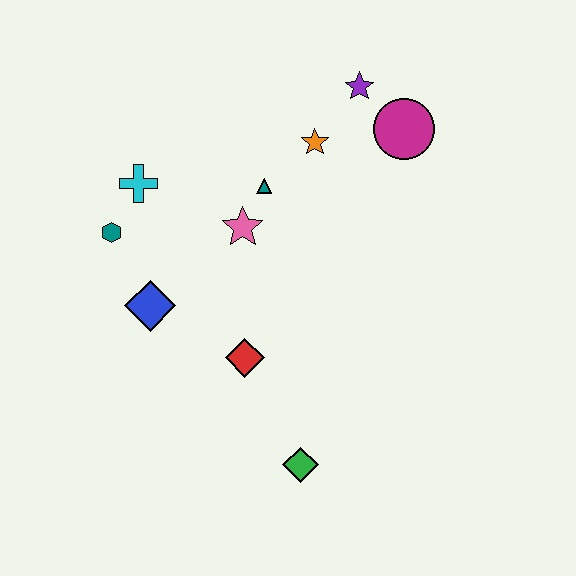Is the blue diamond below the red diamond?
No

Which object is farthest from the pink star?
The green diamond is farthest from the pink star.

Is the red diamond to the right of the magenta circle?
No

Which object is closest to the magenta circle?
The purple star is closest to the magenta circle.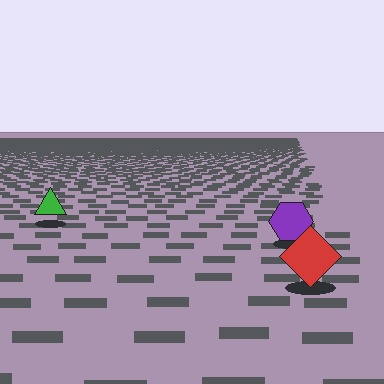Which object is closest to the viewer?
The red diamond is closest. The texture marks near it are larger and more spread out.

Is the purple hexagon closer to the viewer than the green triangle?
Yes. The purple hexagon is closer — you can tell from the texture gradient: the ground texture is coarser near it.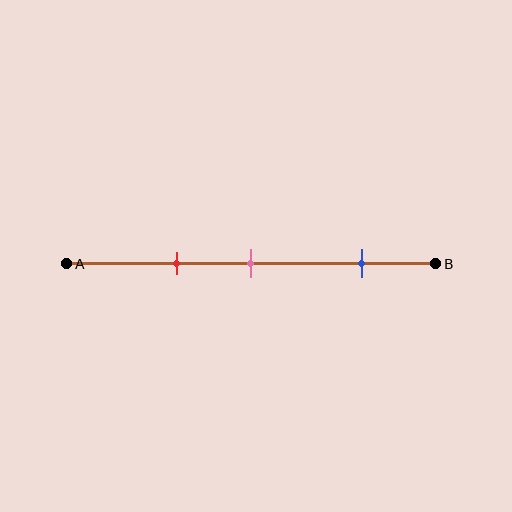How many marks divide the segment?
There are 3 marks dividing the segment.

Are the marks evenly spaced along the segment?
No, the marks are not evenly spaced.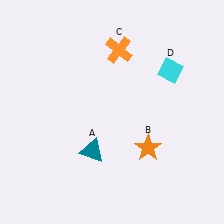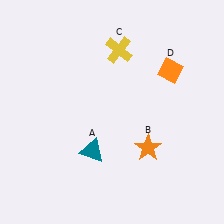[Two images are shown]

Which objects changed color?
C changed from orange to yellow. D changed from cyan to orange.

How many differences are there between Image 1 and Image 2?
There are 2 differences between the two images.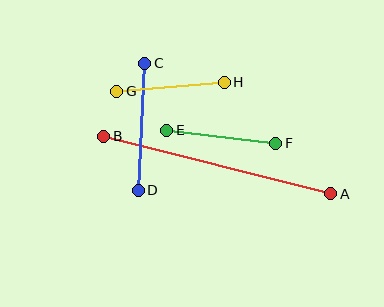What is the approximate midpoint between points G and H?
The midpoint is at approximately (171, 87) pixels.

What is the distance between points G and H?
The distance is approximately 108 pixels.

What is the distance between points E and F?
The distance is approximately 110 pixels.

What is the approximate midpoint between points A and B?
The midpoint is at approximately (217, 165) pixels.